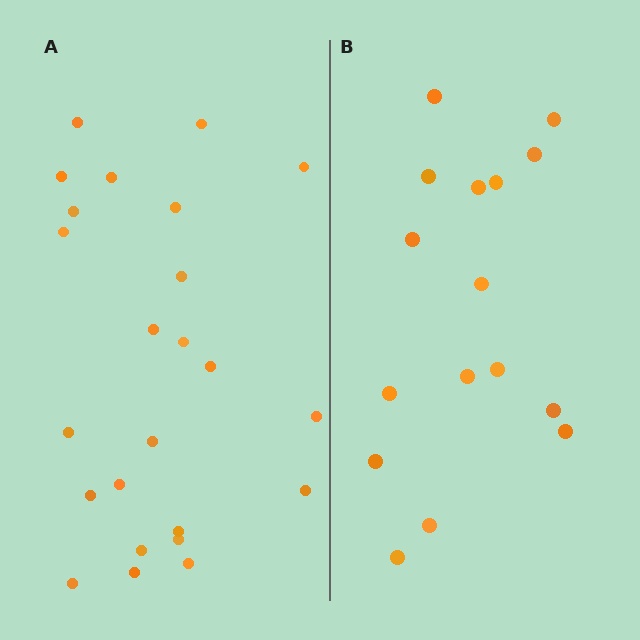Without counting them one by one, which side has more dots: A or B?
Region A (the left region) has more dots.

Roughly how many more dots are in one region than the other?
Region A has roughly 8 or so more dots than region B.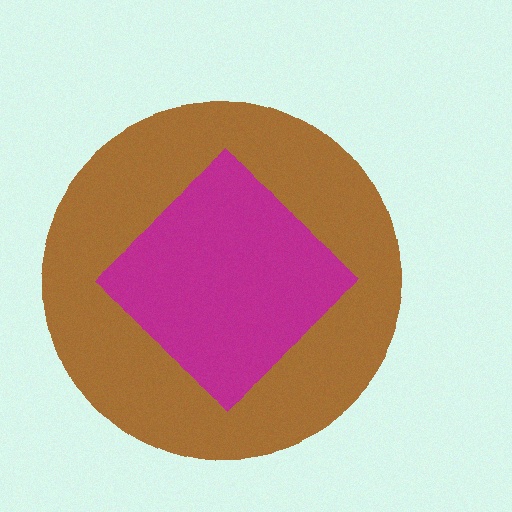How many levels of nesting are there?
2.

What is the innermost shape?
The magenta diamond.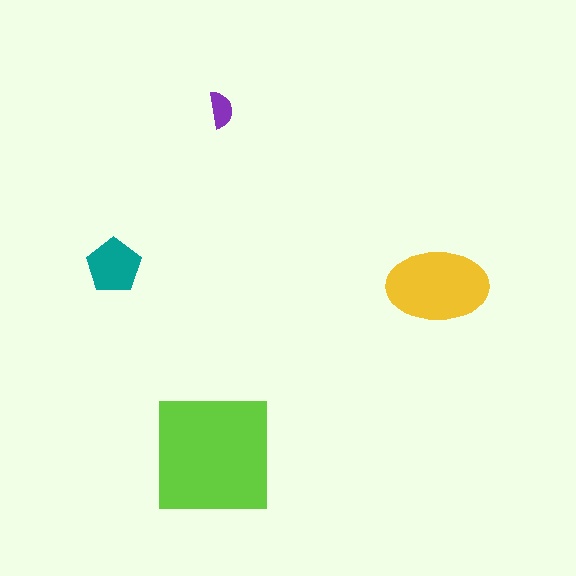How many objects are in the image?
There are 4 objects in the image.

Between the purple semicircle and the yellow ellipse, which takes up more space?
The yellow ellipse.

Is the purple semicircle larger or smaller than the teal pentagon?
Smaller.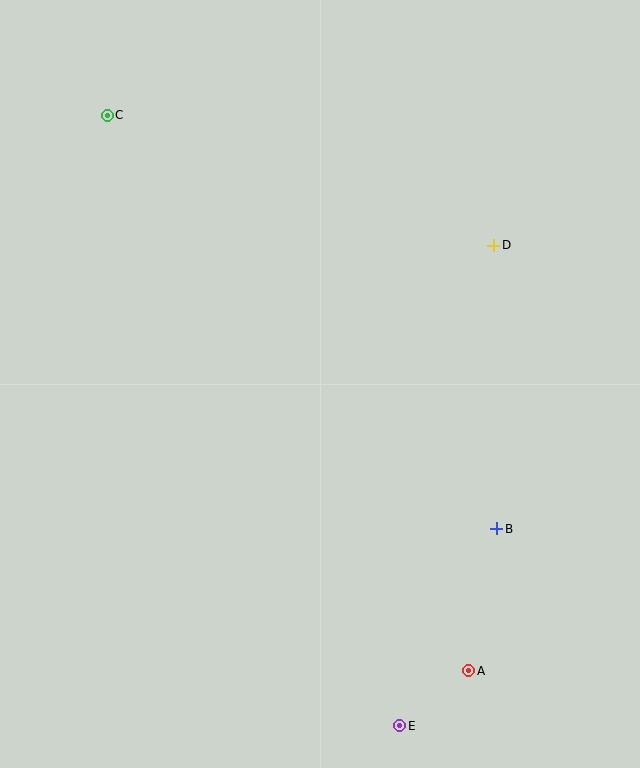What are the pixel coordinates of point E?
Point E is at (400, 726).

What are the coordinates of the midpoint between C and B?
The midpoint between C and B is at (302, 322).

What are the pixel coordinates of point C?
Point C is at (107, 115).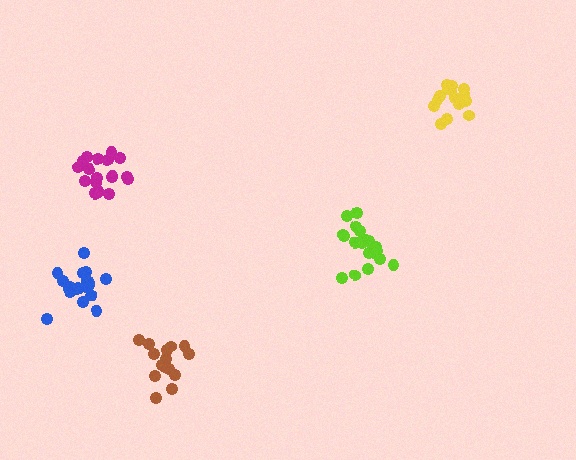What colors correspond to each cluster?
The clusters are colored: lime, blue, magenta, brown, yellow.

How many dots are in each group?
Group 1: 20 dots, Group 2: 19 dots, Group 3: 20 dots, Group 4: 15 dots, Group 5: 16 dots (90 total).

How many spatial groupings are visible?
There are 5 spatial groupings.